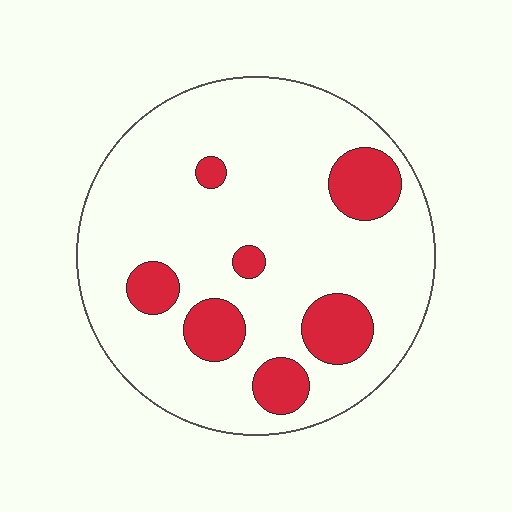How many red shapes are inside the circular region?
7.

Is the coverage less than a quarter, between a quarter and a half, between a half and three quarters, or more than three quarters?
Less than a quarter.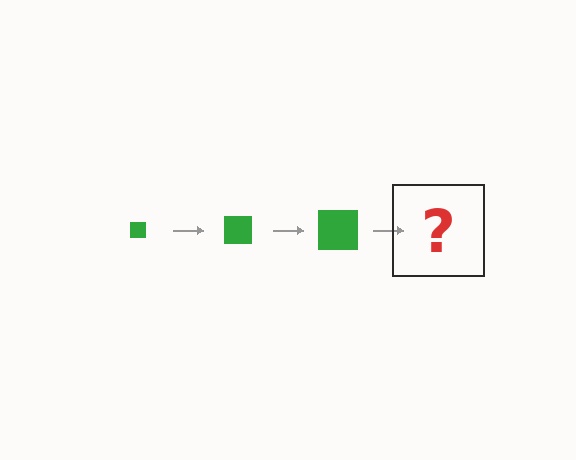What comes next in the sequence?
The next element should be a green square, larger than the previous one.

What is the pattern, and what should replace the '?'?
The pattern is that the square gets progressively larger each step. The '?' should be a green square, larger than the previous one.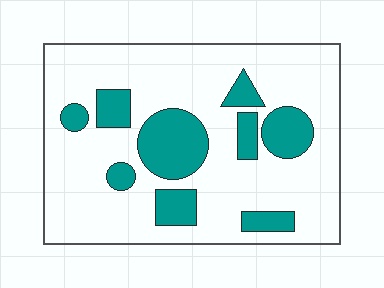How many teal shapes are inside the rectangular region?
9.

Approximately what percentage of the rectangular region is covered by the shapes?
Approximately 25%.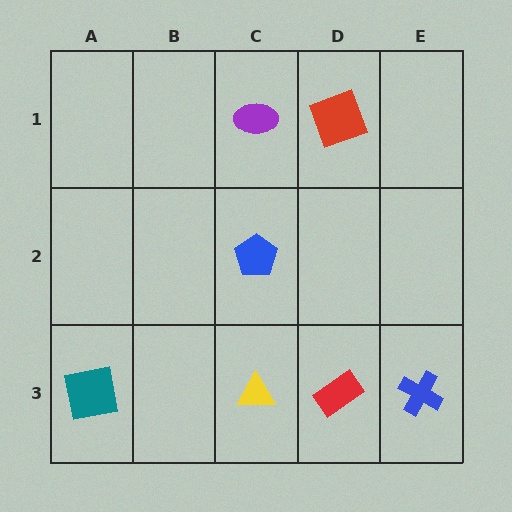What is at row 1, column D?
A red square.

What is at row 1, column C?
A purple ellipse.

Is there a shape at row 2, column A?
No, that cell is empty.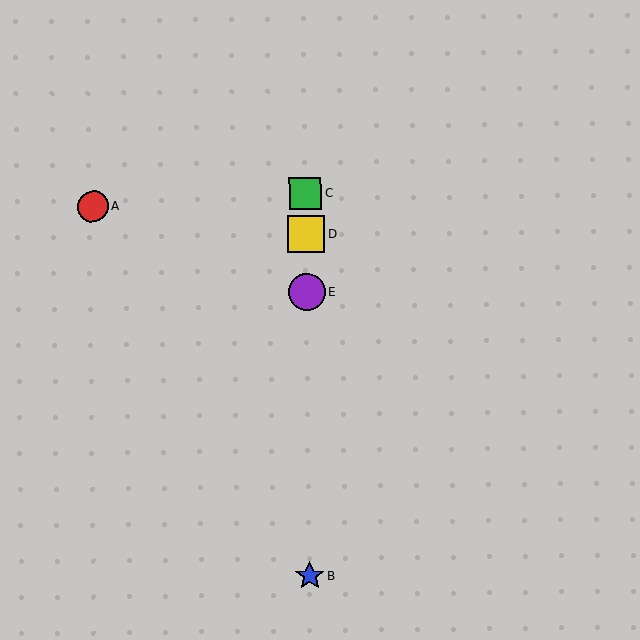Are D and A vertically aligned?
No, D is at x≈306 and A is at x≈93.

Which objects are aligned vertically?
Objects B, C, D, E are aligned vertically.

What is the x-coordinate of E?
Object E is at x≈307.